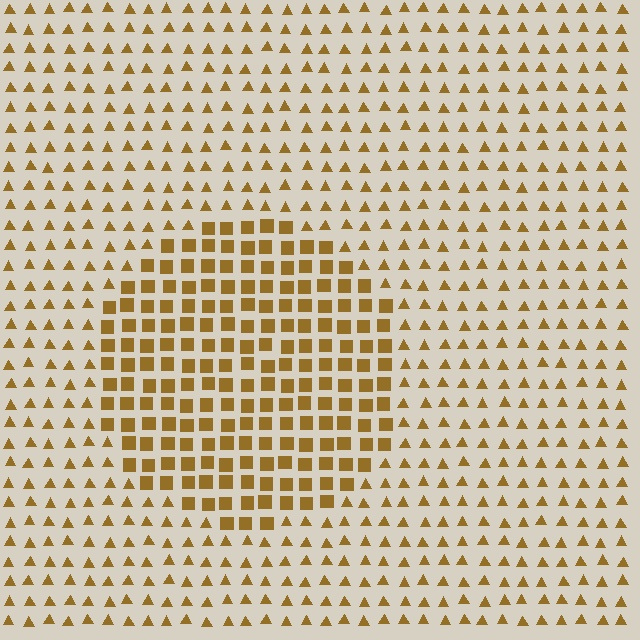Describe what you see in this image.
The image is filled with small brown elements arranged in a uniform grid. A circle-shaped region contains squares, while the surrounding area contains triangles. The boundary is defined purely by the change in element shape.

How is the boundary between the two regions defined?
The boundary is defined by a change in element shape: squares inside vs. triangles outside. All elements share the same color and spacing.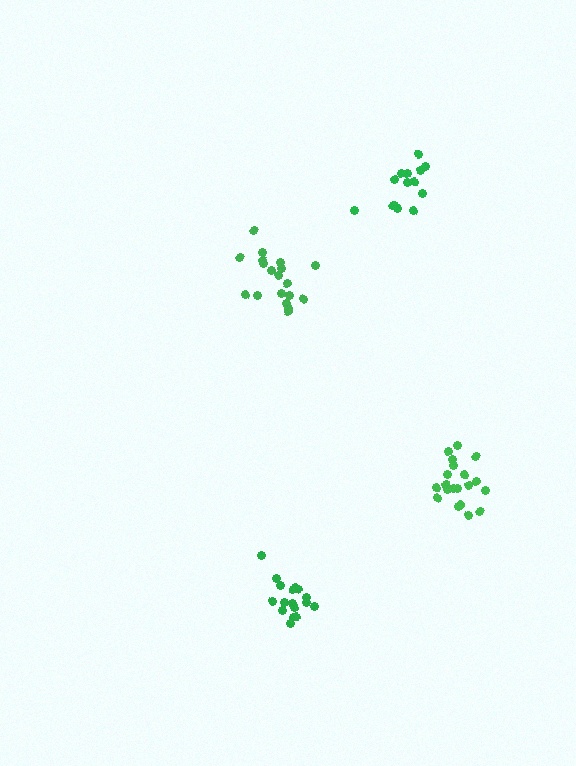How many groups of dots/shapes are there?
There are 4 groups.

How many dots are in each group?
Group 1: 14 dots, Group 2: 20 dots, Group 3: 19 dots, Group 4: 17 dots (70 total).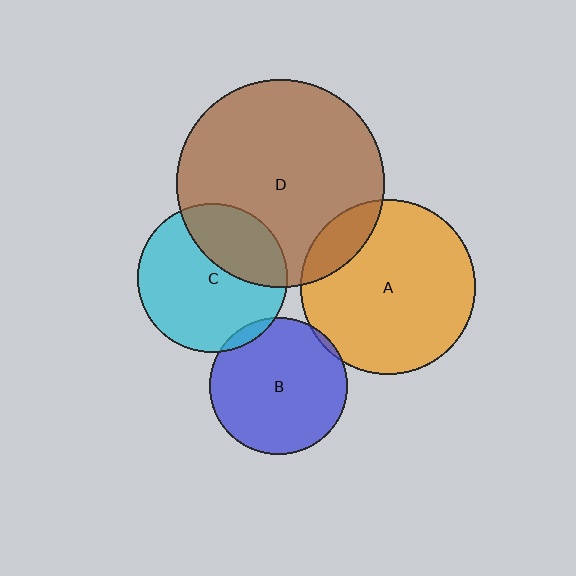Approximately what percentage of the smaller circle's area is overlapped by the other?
Approximately 15%.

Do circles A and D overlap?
Yes.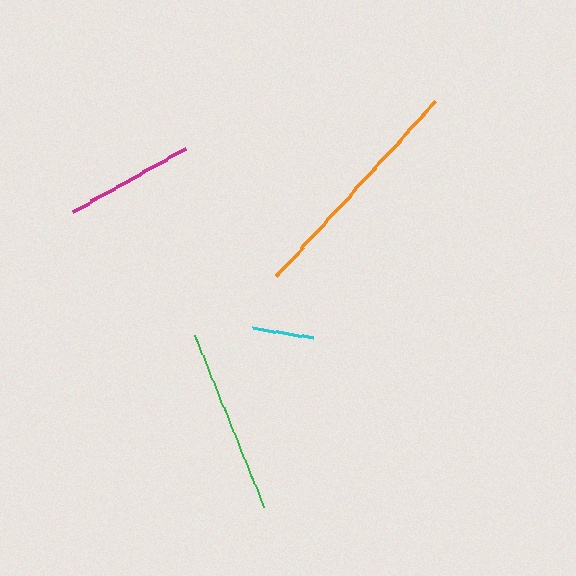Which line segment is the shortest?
The cyan line is the shortest at approximately 61 pixels.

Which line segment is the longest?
The orange line is the longest at approximately 237 pixels.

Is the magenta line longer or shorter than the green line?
The green line is longer than the magenta line.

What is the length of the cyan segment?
The cyan segment is approximately 61 pixels long.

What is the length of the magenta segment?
The magenta segment is approximately 130 pixels long.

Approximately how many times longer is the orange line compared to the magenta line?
The orange line is approximately 1.8 times the length of the magenta line.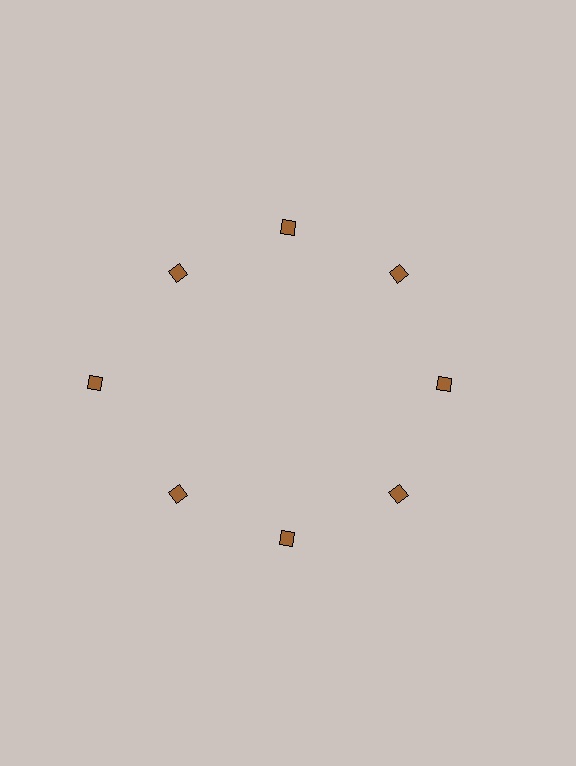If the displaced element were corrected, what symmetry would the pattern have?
It would have 8-fold rotational symmetry — the pattern would map onto itself every 45 degrees.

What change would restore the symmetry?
The symmetry would be restored by moving it inward, back onto the ring so that all 8 diamonds sit at equal angles and equal distance from the center.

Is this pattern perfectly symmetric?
No. The 8 brown diamonds are arranged in a ring, but one element near the 9 o'clock position is pushed outward from the center, breaking the 8-fold rotational symmetry.